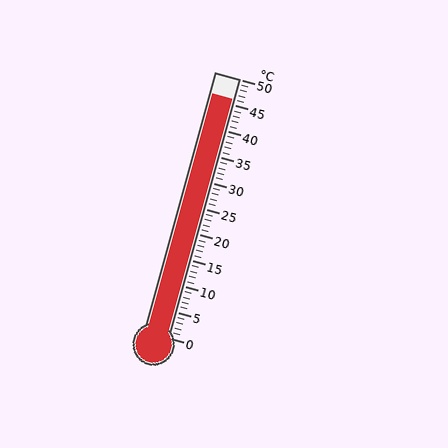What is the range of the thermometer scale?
The thermometer scale ranges from 0°C to 50°C.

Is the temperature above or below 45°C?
The temperature is above 45°C.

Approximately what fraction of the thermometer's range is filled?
The thermometer is filled to approximately 90% of its range.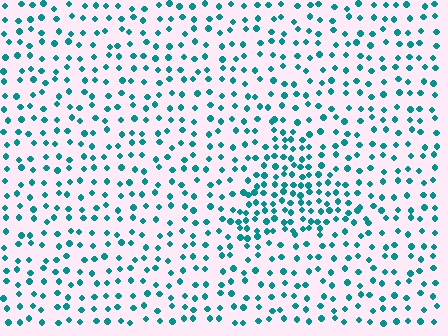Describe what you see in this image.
The image contains small teal elements arranged at two different densities. A triangle-shaped region is visible where the elements are more densely packed than the surrounding area.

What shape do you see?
I see a triangle.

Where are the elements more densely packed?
The elements are more densely packed inside the triangle boundary.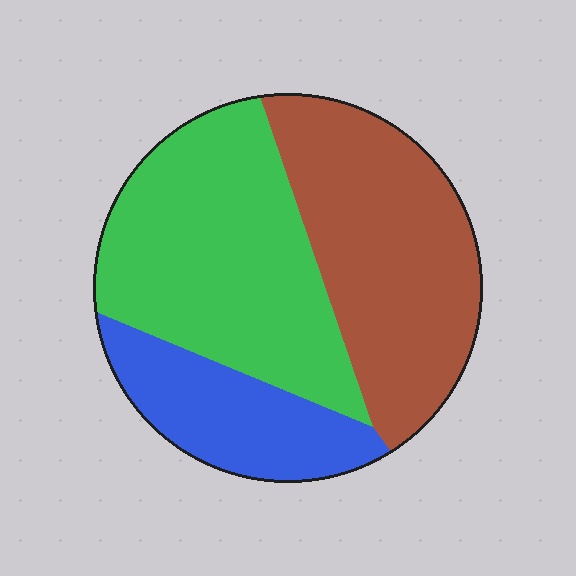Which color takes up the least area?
Blue, at roughly 20%.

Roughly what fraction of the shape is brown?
Brown takes up about three eighths (3/8) of the shape.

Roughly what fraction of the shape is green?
Green takes up about two fifths (2/5) of the shape.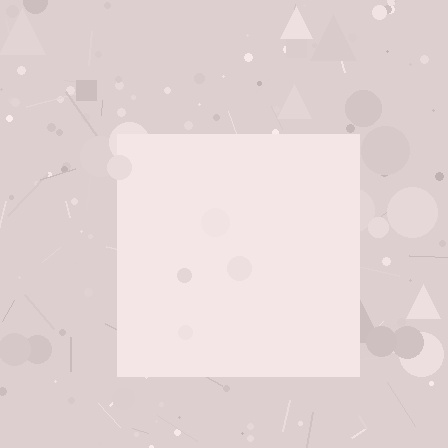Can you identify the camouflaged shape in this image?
The camouflaged shape is a square.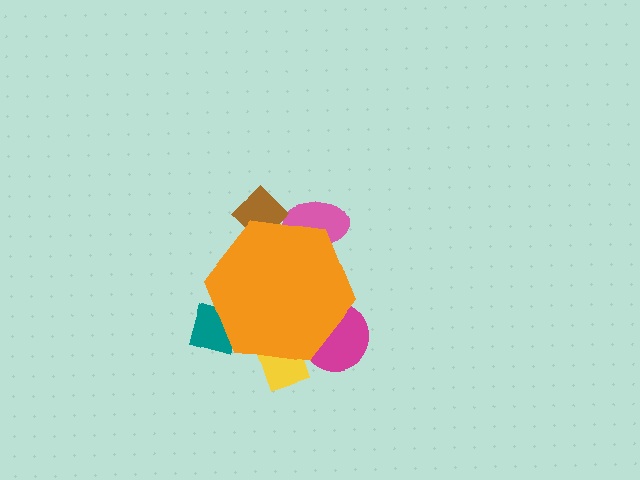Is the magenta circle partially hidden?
Yes, the magenta circle is partially hidden behind the orange hexagon.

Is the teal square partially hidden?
Yes, the teal square is partially hidden behind the orange hexagon.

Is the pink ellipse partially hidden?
Yes, the pink ellipse is partially hidden behind the orange hexagon.